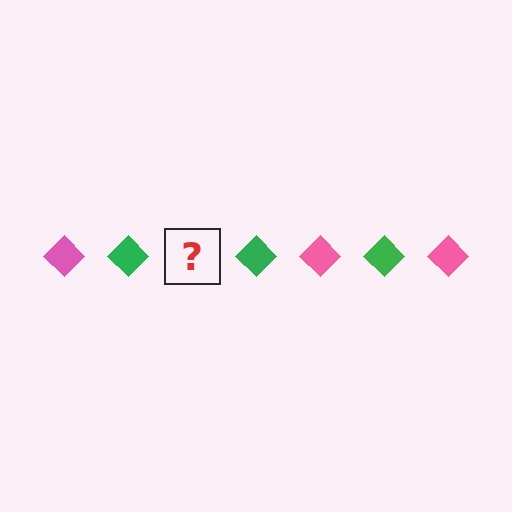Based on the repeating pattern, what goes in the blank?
The blank should be a pink diamond.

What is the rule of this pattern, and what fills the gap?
The rule is that the pattern cycles through pink, green diamonds. The gap should be filled with a pink diamond.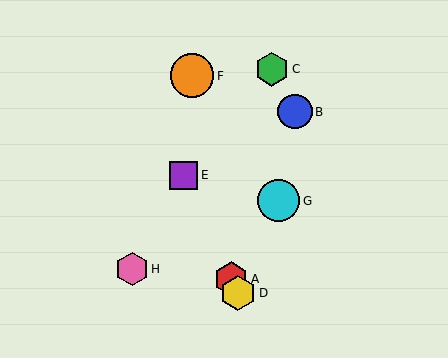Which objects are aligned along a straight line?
Objects A, D, E are aligned along a straight line.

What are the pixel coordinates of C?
Object C is at (272, 69).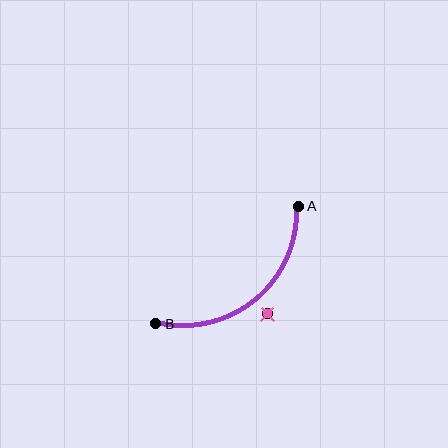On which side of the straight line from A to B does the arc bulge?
The arc bulges below and to the right of the straight line connecting A and B.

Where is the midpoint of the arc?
The arc midpoint is the point on the curve farthest from the straight line joining A and B. It sits below and to the right of that line.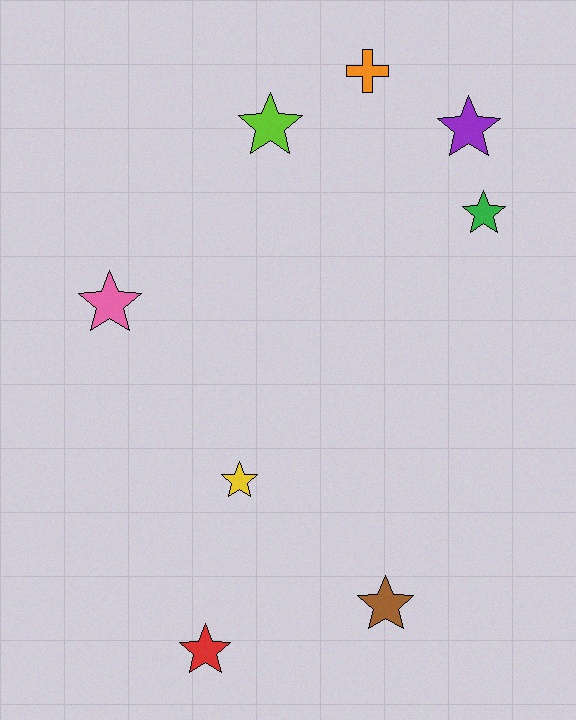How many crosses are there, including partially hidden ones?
There is 1 cross.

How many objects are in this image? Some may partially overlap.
There are 8 objects.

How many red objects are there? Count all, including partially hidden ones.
There is 1 red object.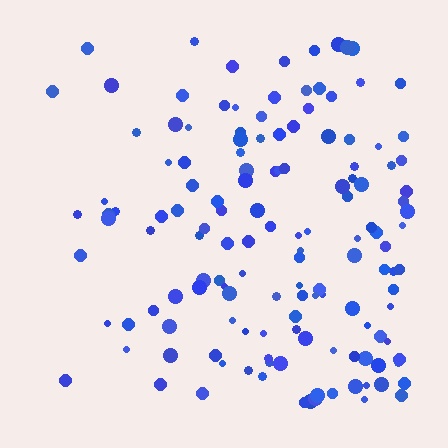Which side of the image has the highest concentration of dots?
The right.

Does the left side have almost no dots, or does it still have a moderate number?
Still a moderate number, just noticeably fewer than the right.